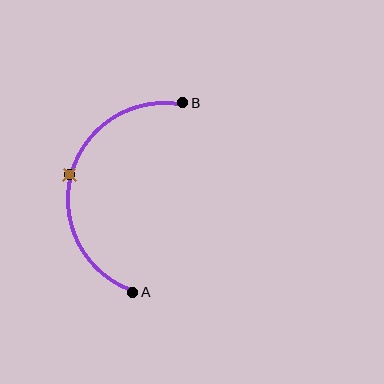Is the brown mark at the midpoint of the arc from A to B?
Yes. The brown mark lies on the arc at equal arc-length from both A and B — it is the arc midpoint.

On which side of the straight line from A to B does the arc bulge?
The arc bulges to the left of the straight line connecting A and B.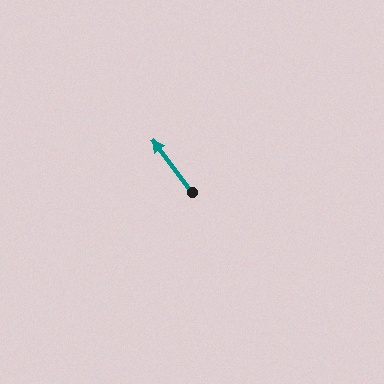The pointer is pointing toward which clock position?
Roughly 11 o'clock.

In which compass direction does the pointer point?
Northwest.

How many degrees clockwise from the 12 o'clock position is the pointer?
Approximately 323 degrees.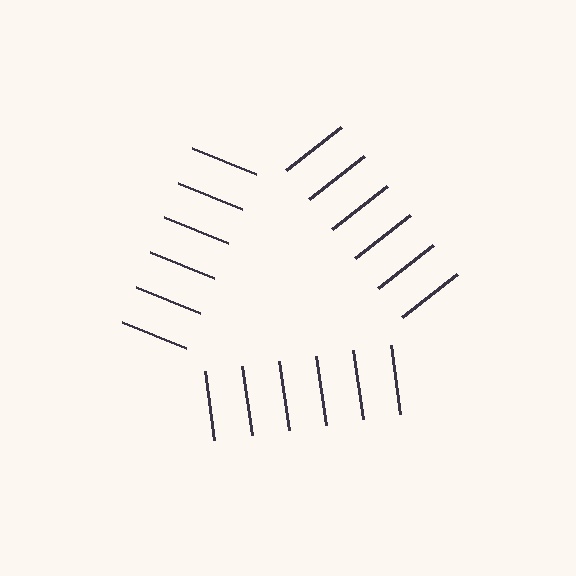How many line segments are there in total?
18 — 6 along each of the 3 edges.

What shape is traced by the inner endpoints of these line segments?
An illusory triangle — the line segments terminate on its edges but no continuous stroke is drawn.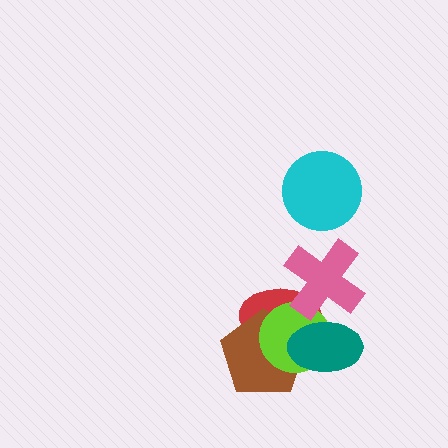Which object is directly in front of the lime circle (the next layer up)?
The pink cross is directly in front of the lime circle.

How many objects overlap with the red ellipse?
4 objects overlap with the red ellipse.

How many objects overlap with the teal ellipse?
4 objects overlap with the teal ellipse.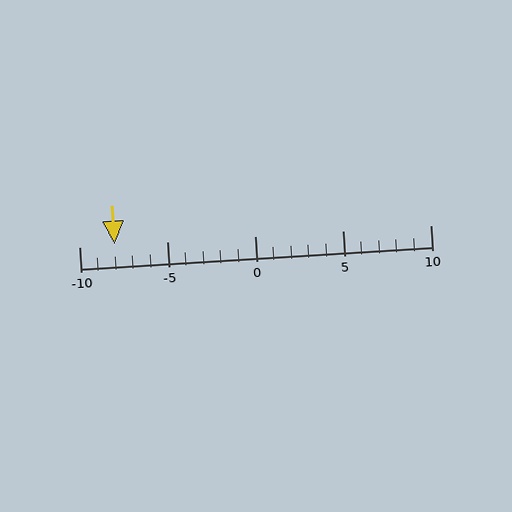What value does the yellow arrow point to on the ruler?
The yellow arrow points to approximately -8.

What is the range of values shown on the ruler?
The ruler shows values from -10 to 10.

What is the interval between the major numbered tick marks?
The major tick marks are spaced 5 units apart.